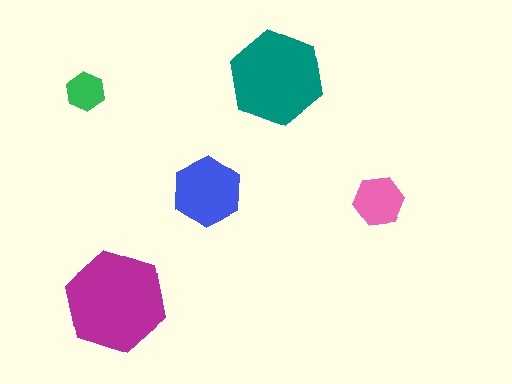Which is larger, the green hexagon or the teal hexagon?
The teal one.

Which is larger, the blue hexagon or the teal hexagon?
The teal one.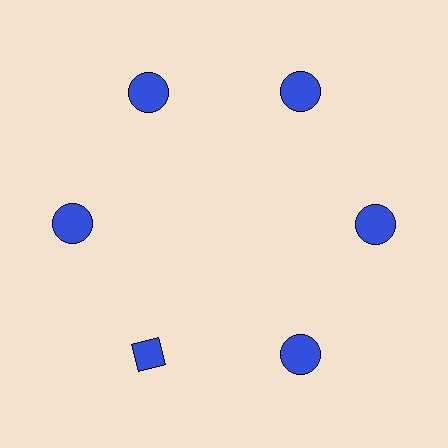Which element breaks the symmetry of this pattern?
The blue diamond at roughly the 7 o'clock position breaks the symmetry. All other shapes are blue circles.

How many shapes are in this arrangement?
There are 6 shapes arranged in a ring pattern.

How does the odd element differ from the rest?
It has a different shape: diamond instead of circle.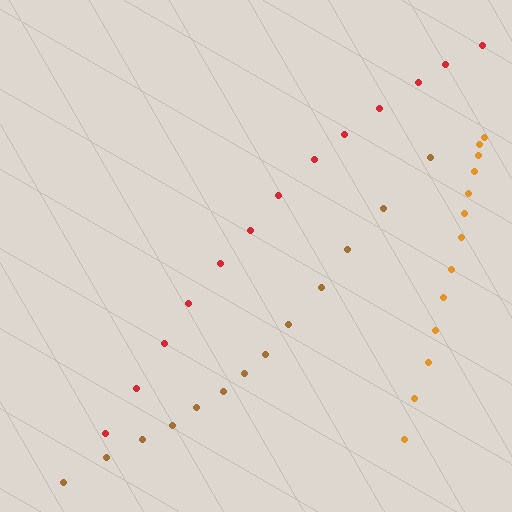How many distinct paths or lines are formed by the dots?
There are 3 distinct paths.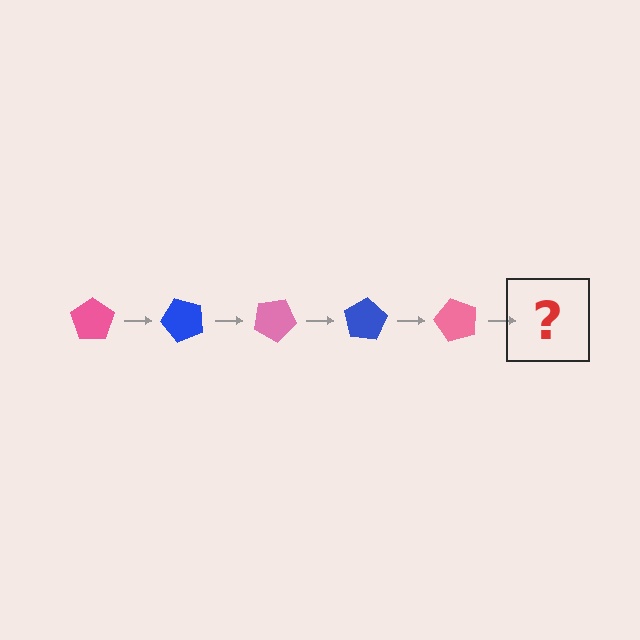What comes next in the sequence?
The next element should be a blue pentagon, rotated 250 degrees from the start.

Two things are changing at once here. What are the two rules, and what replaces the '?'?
The two rules are that it rotates 50 degrees each step and the color cycles through pink and blue. The '?' should be a blue pentagon, rotated 250 degrees from the start.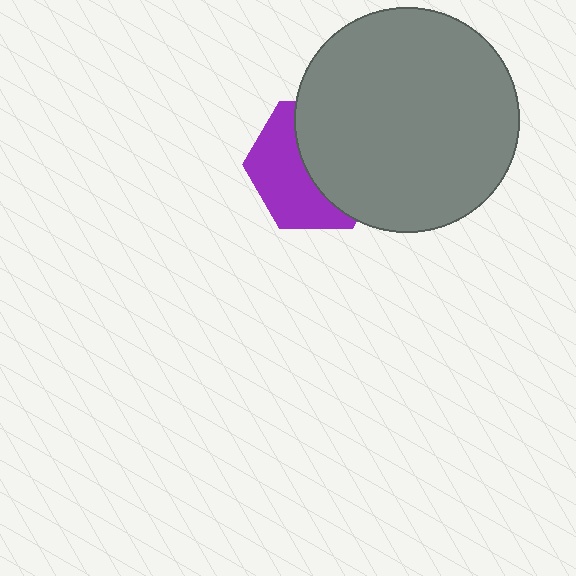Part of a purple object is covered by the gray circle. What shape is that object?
It is a hexagon.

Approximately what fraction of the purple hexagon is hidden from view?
Roughly 54% of the purple hexagon is hidden behind the gray circle.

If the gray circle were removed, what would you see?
You would see the complete purple hexagon.